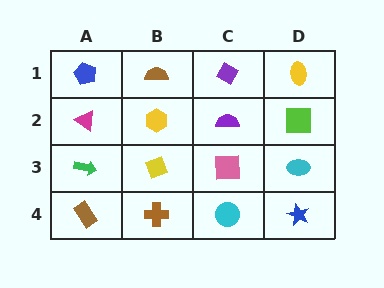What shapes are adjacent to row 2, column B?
A brown semicircle (row 1, column B), a yellow diamond (row 3, column B), a magenta triangle (row 2, column A), a purple semicircle (row 2, column C).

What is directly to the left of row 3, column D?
A pink square.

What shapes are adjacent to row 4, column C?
A pink square (row 3, column C), a brown cross (row 4, column B), a blue star (row 4, column D).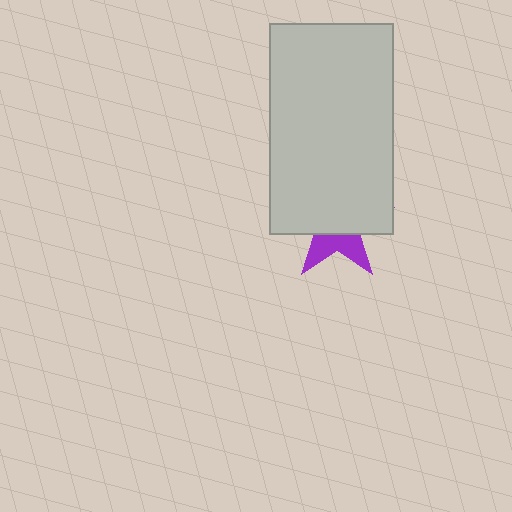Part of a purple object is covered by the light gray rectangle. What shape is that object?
It is a star.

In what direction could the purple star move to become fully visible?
The purple star could move down. That would shift it out from behind the light gray rectangle entirely.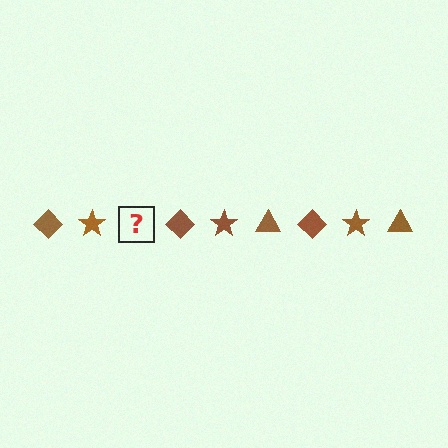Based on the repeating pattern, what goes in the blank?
The blank should be a brown triangle.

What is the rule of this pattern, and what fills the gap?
The rule is that the pattern cycles through diamond, star, triangle shapes in brown. The gap should be filled with a brown triangle.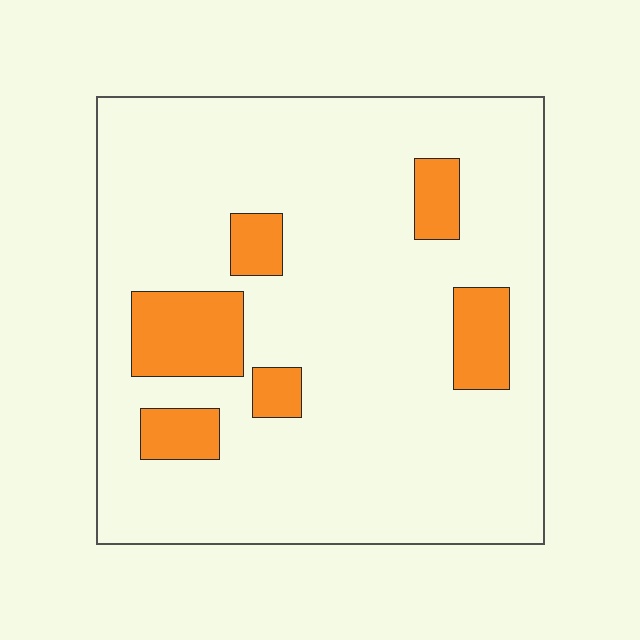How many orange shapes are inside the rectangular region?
6.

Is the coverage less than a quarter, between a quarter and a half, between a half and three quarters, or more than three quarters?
Less than a quarter.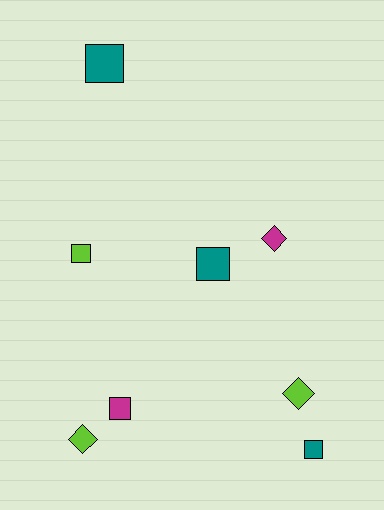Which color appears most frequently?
Lime, with 3 objects.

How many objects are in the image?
There are 8 objects.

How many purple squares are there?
There are no purple squares.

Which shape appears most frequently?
Square, with 5 objects.